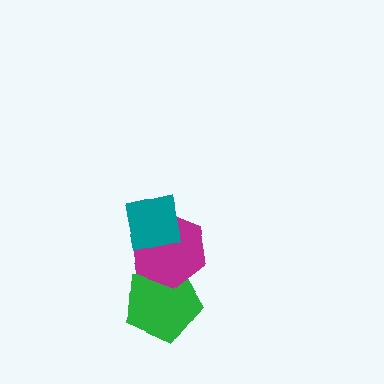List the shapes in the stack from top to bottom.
From top to bottom: the teal square, the magenta hexagon, the green pentagon.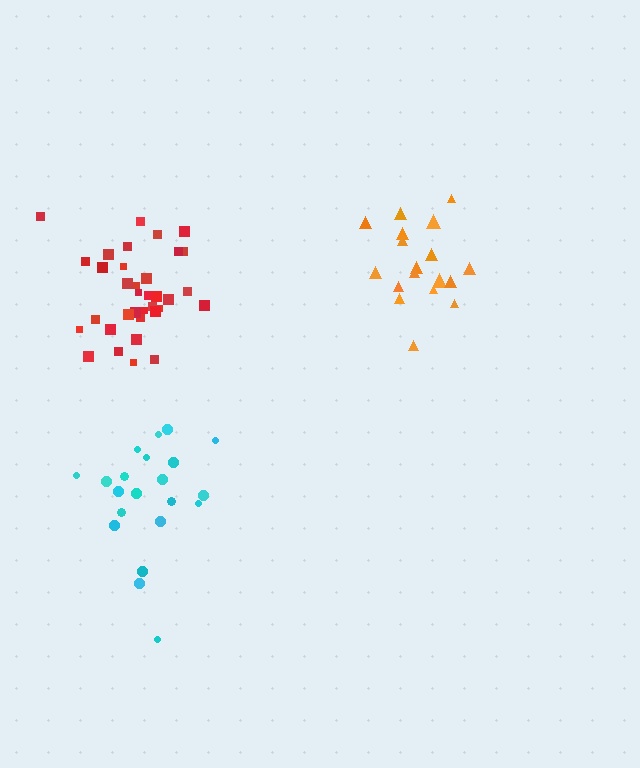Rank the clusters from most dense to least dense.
red, orange, cyan.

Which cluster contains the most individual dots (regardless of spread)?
Red (35).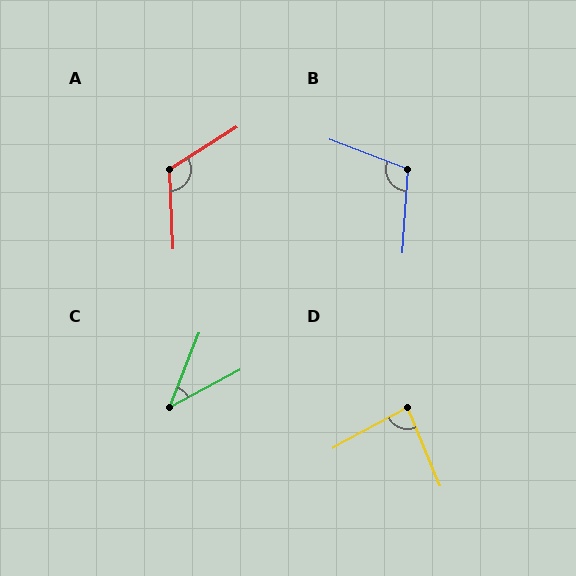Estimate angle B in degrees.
Approximately 107 degrees.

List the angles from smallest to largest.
C (40°), D (84°), B (107°), A (120°).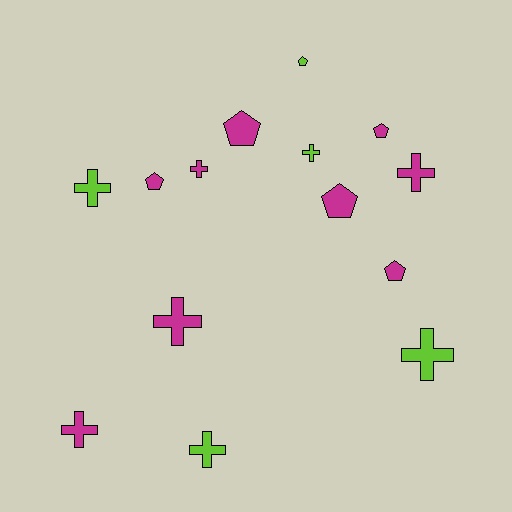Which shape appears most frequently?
Cross, with 8 objects.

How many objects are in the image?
There are 14 objects.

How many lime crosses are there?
There are 4 lime crosses.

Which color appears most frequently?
Magenta, with 9 objects.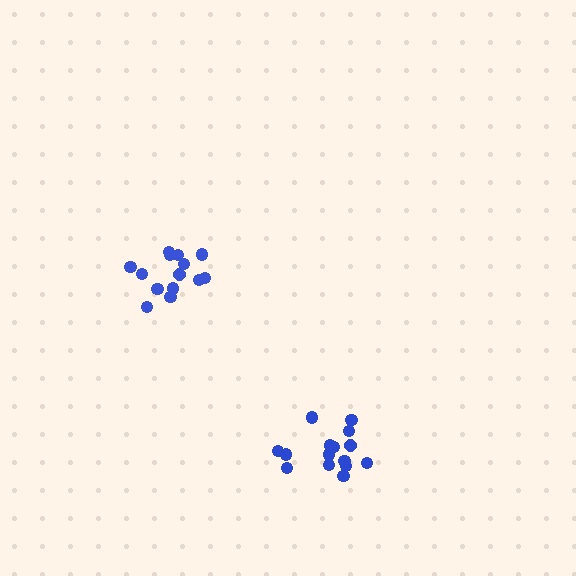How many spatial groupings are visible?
There are 2 spatial groupings.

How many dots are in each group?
Group 1: 15 dots, Group 2: 14 dots (29 total).